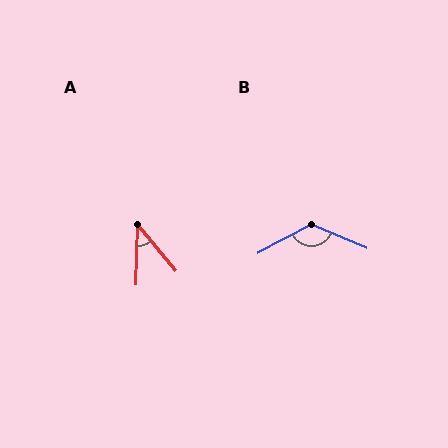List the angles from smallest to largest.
A (41°), B (129°).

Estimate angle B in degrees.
Approximately 129 degrees.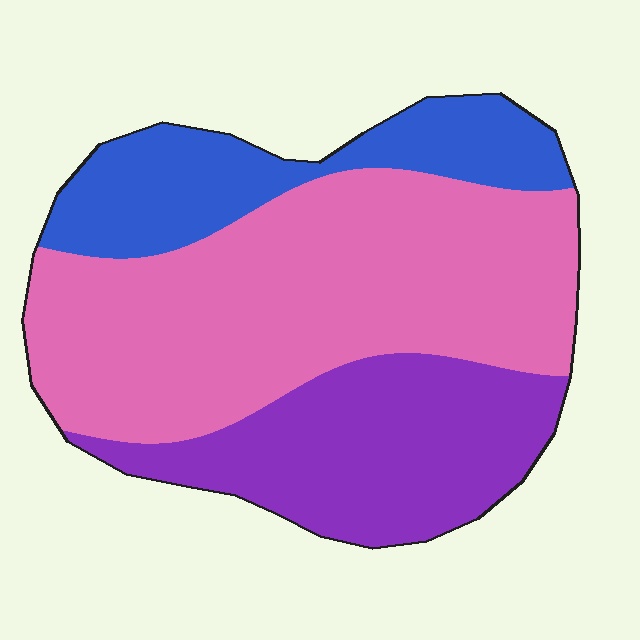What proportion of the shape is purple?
Purple covers 27% of the shape.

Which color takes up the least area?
Blue, at roughly 20%.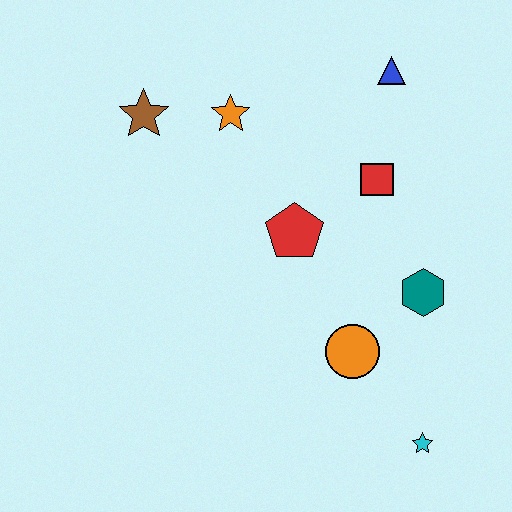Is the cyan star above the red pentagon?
No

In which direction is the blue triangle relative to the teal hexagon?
The blue triangle is above the teal hexagon.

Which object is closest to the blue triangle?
The red square is closest to the blue triangle.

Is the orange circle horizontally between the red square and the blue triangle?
No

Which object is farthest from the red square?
The cyan star is farthest from the red square.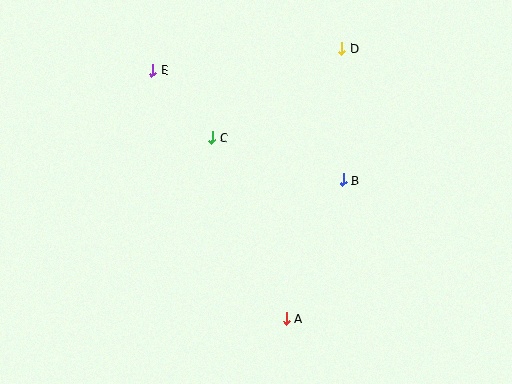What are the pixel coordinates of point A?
Point A is at (286, 318).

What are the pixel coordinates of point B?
Point B is at (343, 180).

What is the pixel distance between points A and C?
The distance between A and C is 195 pixels.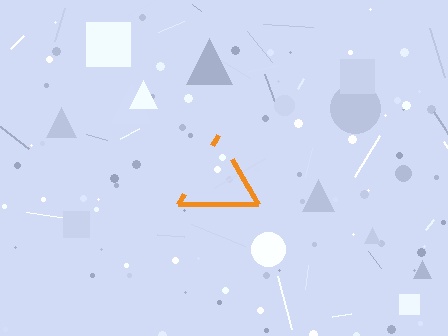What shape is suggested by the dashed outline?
The dashed outline suggests a triangle.